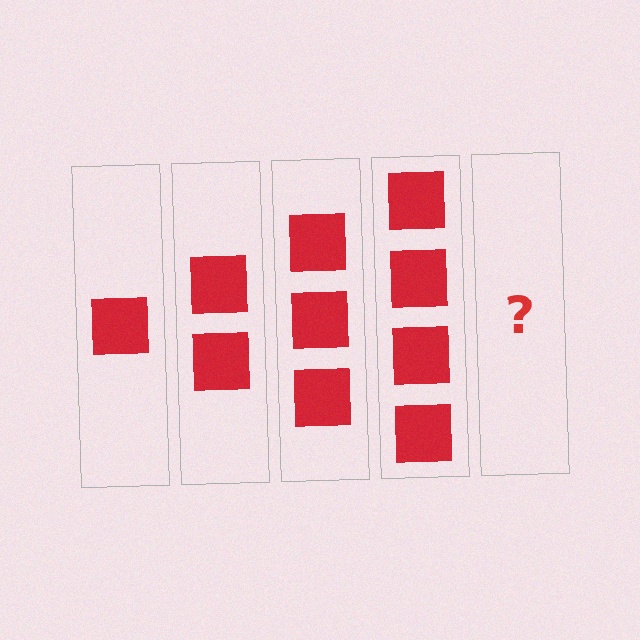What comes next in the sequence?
The next element should be 5 squares.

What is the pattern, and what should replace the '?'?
The pattern is that each step adds one more square. The '?' should be 5 squares.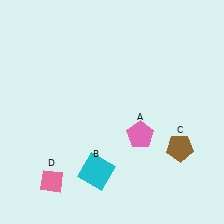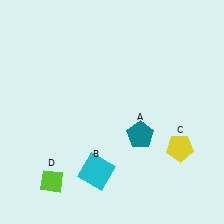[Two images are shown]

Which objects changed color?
A changed from pink to teal. C changed from brown to yellow. D changed from pink to lime.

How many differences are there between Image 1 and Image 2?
There are 3 differences between the two images.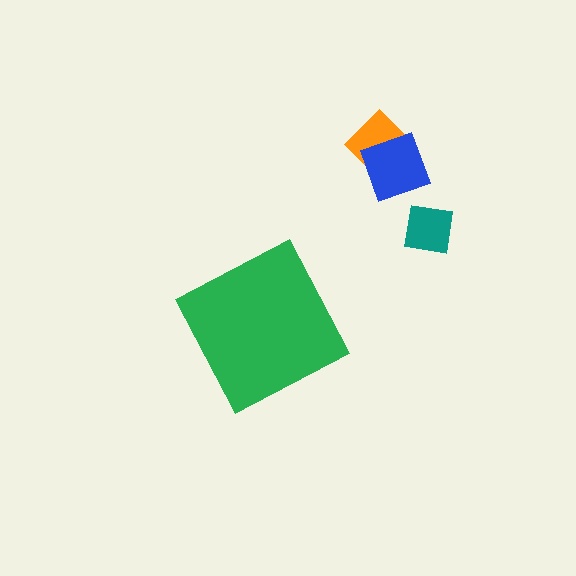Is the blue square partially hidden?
No, the blue square is fully visible.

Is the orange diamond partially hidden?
No, the orange diamond is fully visible.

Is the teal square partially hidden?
No, the teal square is fully visible.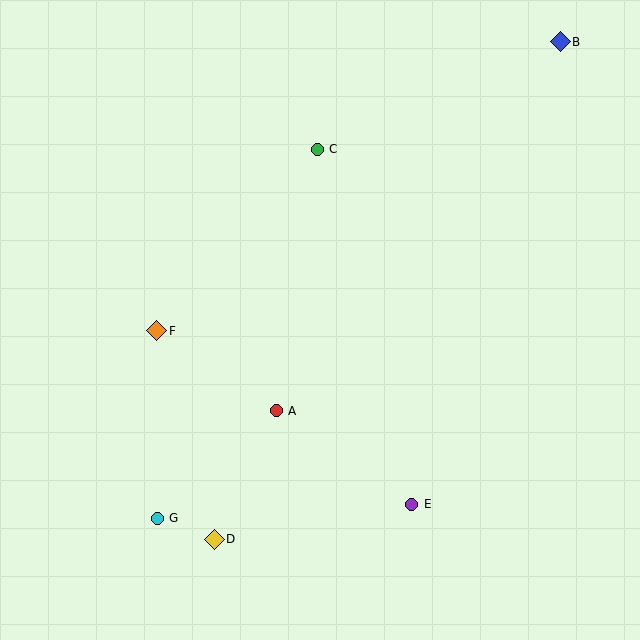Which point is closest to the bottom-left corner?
Point G is closest to the bottom-left corner.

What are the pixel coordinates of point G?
Point G is at (157, 518).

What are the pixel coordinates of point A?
Point A is at (276, 411).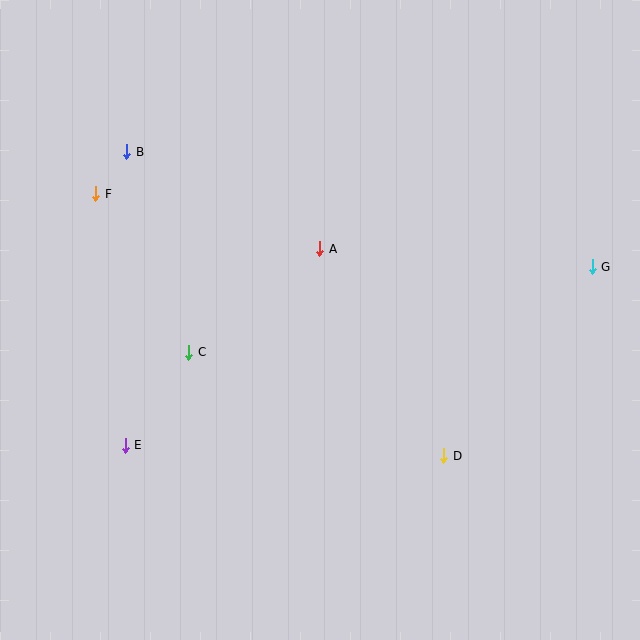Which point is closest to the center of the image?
Point A at (320, 249) is closest to the center.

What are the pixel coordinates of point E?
Point E is at (125, 445).